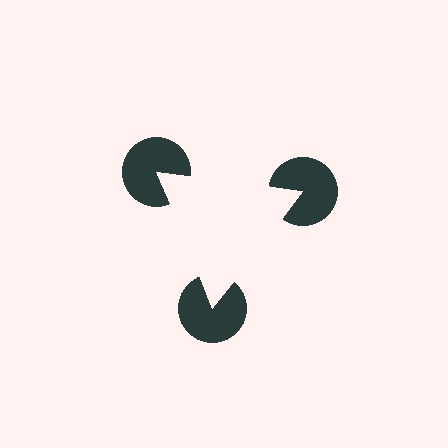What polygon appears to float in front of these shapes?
An illusory triangle — its edges are inferred from the aligned wedge cuts in the pac-man discs, not physically drawn.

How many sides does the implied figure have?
3 sides.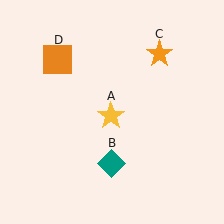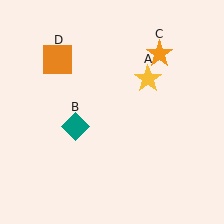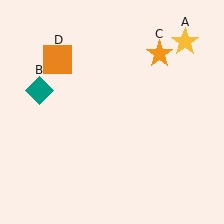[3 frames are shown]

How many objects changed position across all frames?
2 objects changed position: yellow star (object A), teal diamond (object B).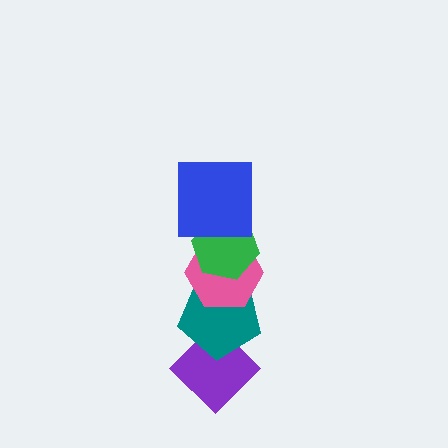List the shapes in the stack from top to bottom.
From top to bottom: the blue square, the green hexagon, the pink hexagon, the teal pentagon, the purple diamond.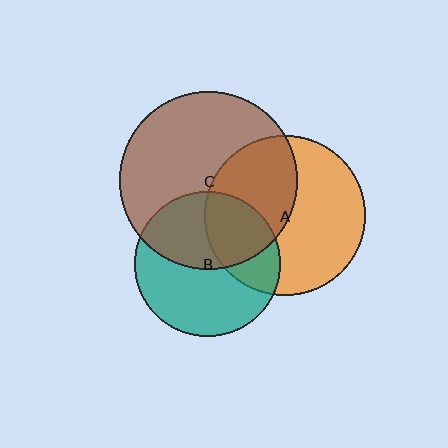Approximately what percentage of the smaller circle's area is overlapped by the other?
Approximately 30%.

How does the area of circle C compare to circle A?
Approximately 1.2 times.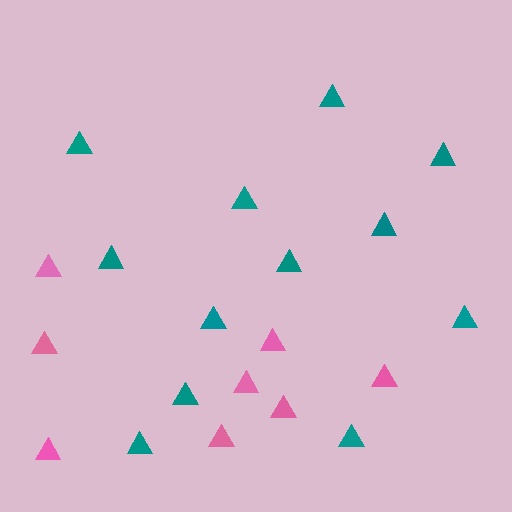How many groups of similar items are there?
There are 2 groups: one group of pink triangles (8) and one group of teal triangles (12).